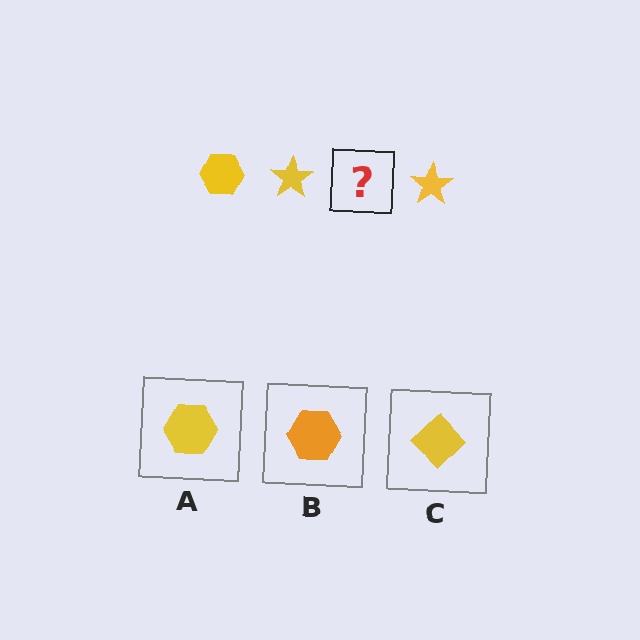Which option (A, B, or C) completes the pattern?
A.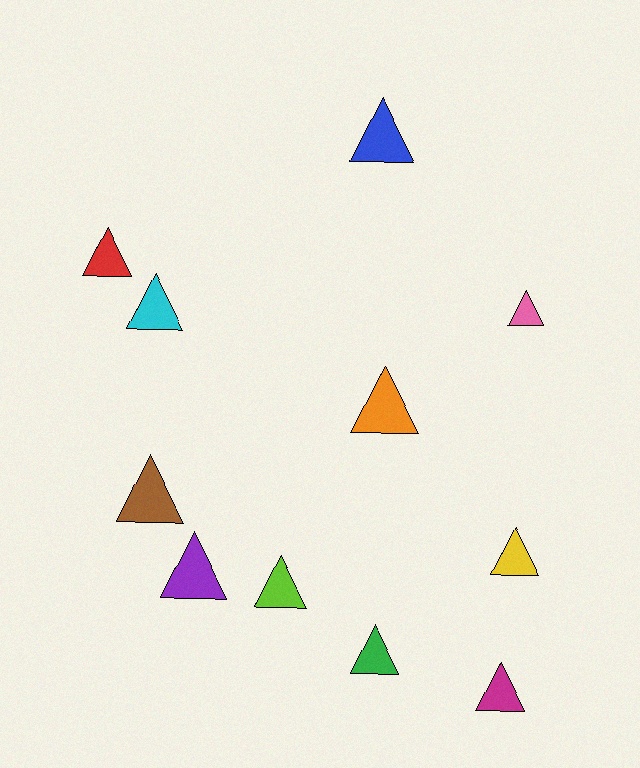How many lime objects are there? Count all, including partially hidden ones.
There is 1 lime object.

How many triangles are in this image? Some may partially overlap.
There are 11 triangles.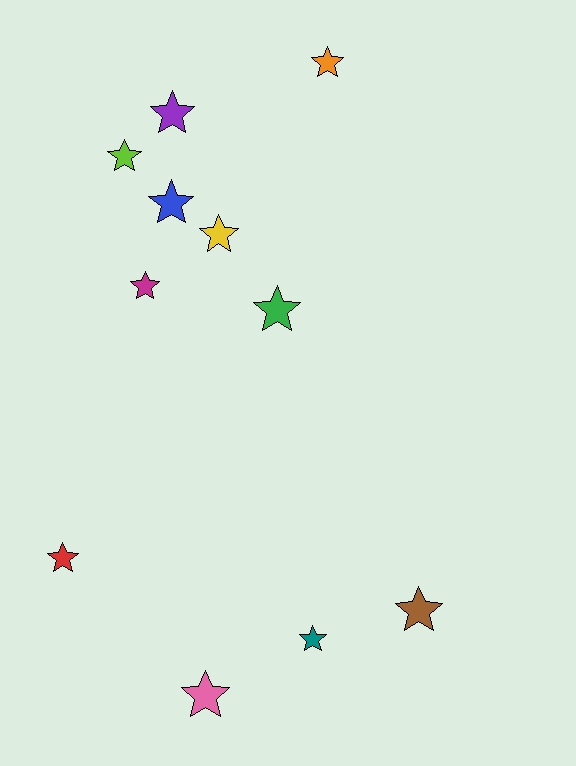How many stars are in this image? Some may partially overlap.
There are 11 stars.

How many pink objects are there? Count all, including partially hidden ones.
There is 1 pink object.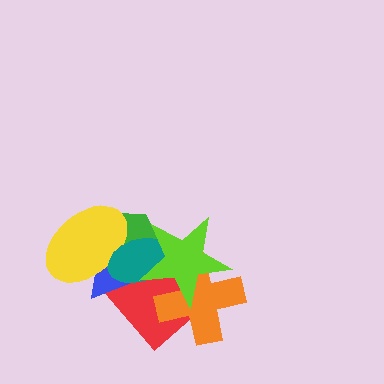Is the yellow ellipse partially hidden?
Yes, it is partially covered by another shape.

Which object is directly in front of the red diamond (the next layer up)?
The orange cross is directly in front of the red diamond.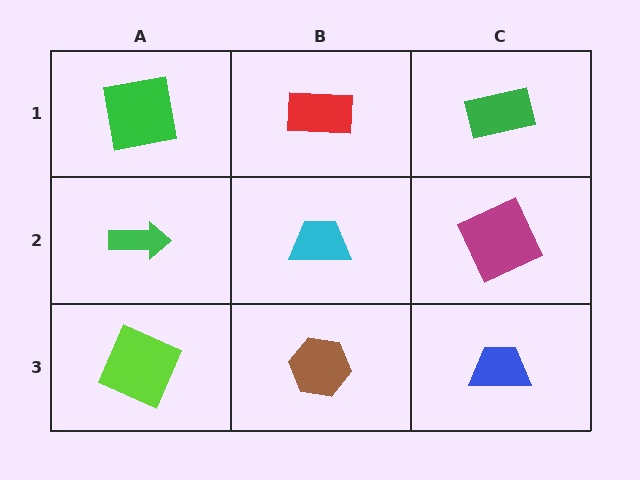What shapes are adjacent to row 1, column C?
A magenta square (row 2, column C), a red rectangle (row 1, column B).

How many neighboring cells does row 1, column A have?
2.